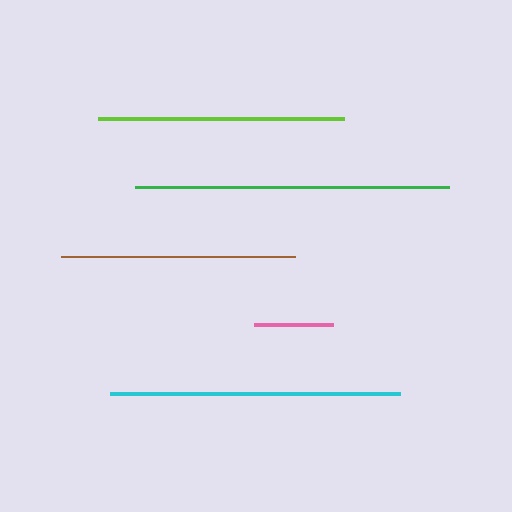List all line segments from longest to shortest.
From longest to shortest: green, cyan, lime, brown, pink.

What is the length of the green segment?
The green segment is approximately 314 pixels long.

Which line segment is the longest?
The green line is the longest at approximately 314 pixels.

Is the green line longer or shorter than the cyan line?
The green line is longer than the cyan line.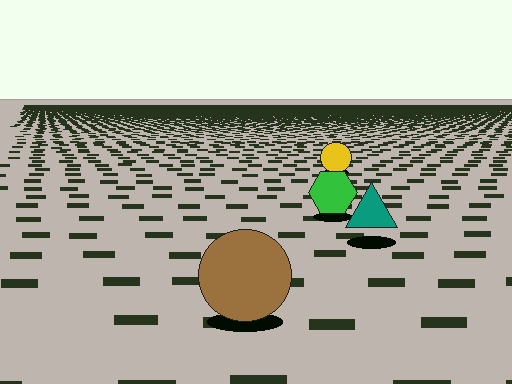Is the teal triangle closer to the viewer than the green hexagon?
Yes. The teal triangle is closer — you can tell from the texture gradient: the ground texture is coarser near it.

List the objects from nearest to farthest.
From nearest to farthest: the brown circle, the teal triangle, the green hexagon, the yellow circle.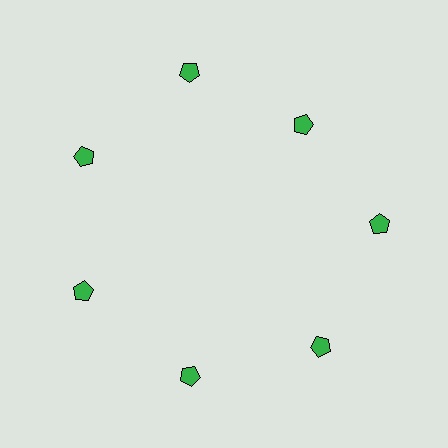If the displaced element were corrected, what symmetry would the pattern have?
It would have 7-fold rotational symmetry — the pattern would map onto itself every 51 degrees.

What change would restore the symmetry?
The symmetry would be restored by moving it outward, back onto the ring so that all 7 pentagons sit at equal angles and equal distance from the center.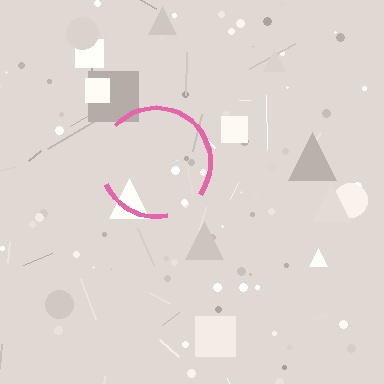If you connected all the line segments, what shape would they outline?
They would outline a circle.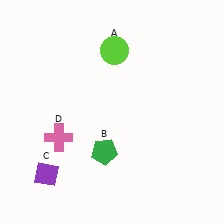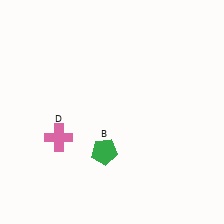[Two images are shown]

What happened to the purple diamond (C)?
The purple diamond (C) was removed in Image 2. It was in the bottom-left area of Image 1.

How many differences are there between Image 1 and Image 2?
There are 2 differences between the two images.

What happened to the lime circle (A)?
The lime circle (A) was removed in Image 2. It was in the top-right area of Image 1.